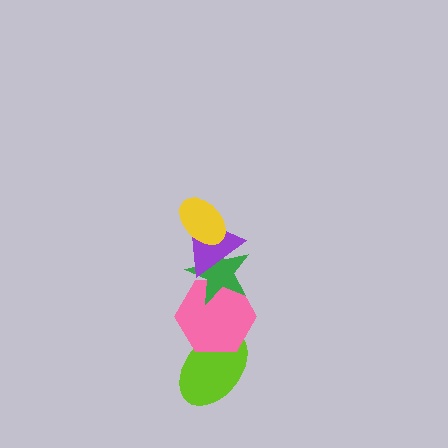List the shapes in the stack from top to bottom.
From top to bottom: the yellow ellipse, the purple triangle, the green star, the pink hexagon, the lime ellipse.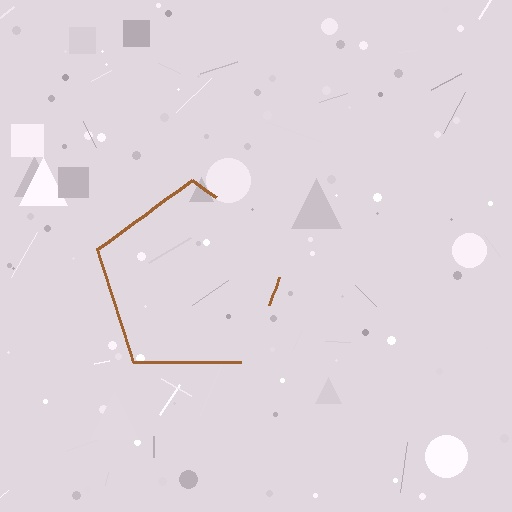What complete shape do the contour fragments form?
The contour fragments form a pentagon.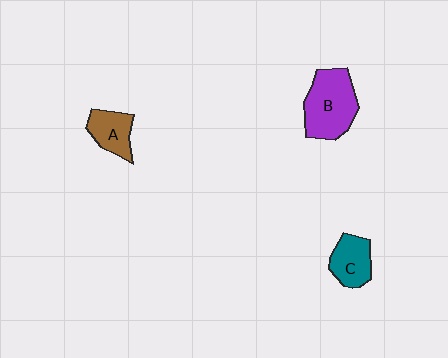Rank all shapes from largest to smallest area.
From largest to smallest: B (purple), C (teal), A (brown).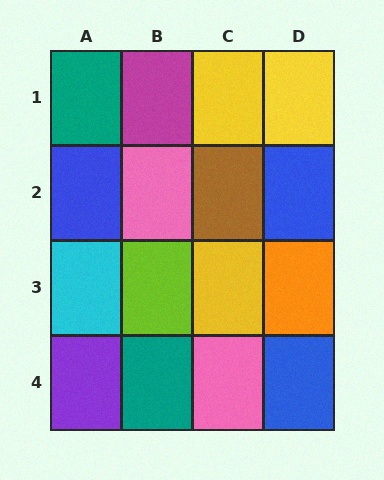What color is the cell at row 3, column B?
Lime.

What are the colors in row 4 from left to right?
Purple, teal, pink, blue.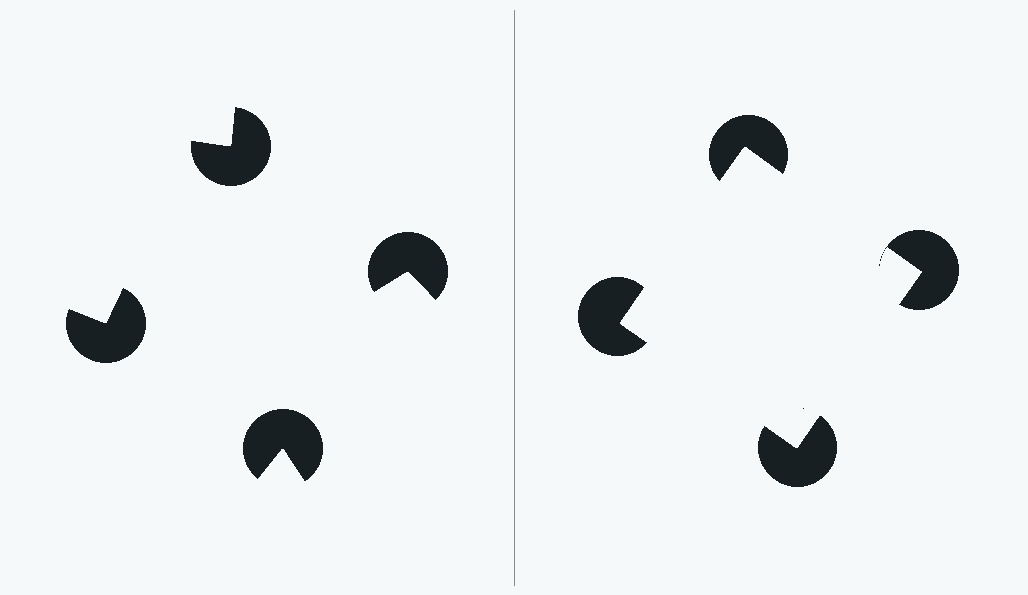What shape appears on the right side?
An illusory square.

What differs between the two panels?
The pac-man discs are positioned identically on both sides; only the wedge orientations differ. On the right they align to a square; on the left they are misaligned.